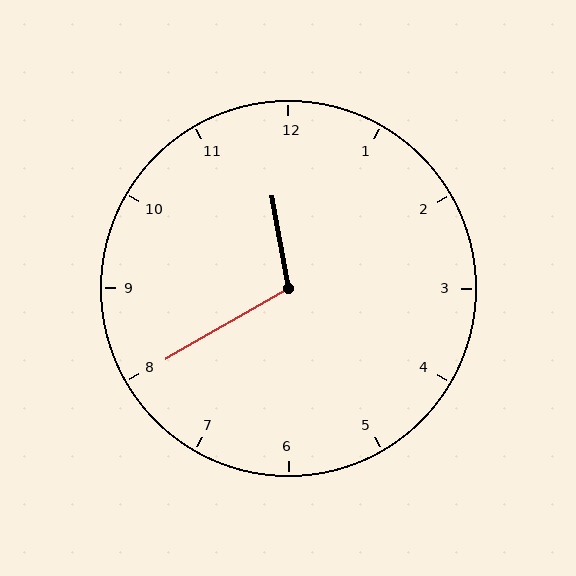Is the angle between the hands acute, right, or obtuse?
It is obtuse.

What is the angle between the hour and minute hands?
Approximately 110 degrees.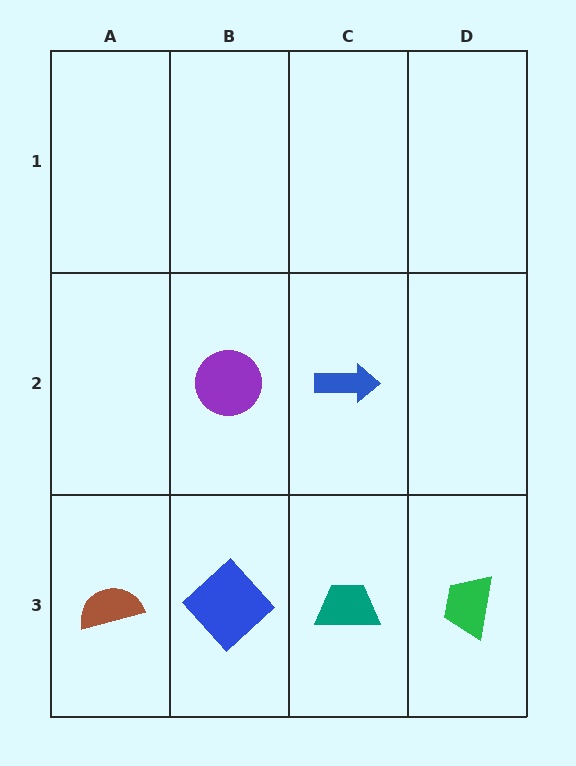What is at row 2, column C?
A blue arrow.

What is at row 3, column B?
A blue diamond.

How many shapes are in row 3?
4 shapes.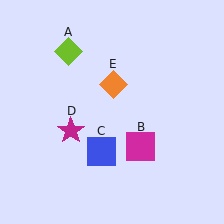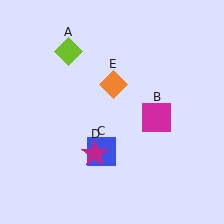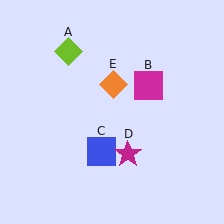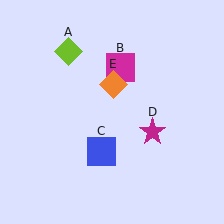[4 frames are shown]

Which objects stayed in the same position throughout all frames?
Lime diamond (object A) and blue square (object C) and orange diamond (object E) remained stationary.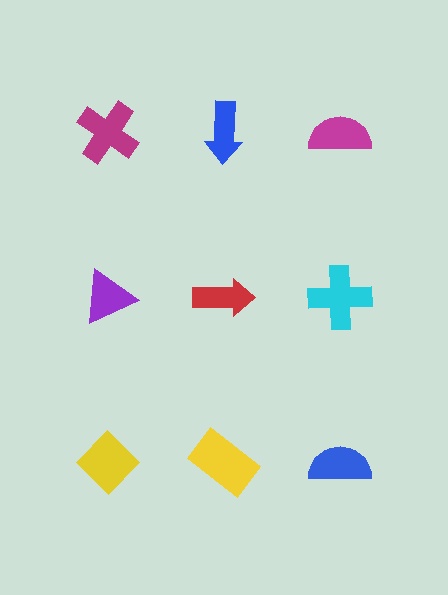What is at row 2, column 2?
A red arrow.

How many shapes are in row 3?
3 shapes.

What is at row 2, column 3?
A cyan cross.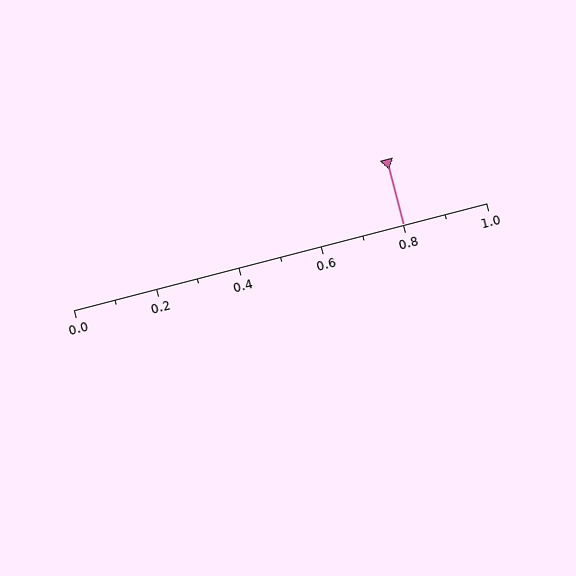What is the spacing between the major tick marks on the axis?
The major ticks are spaced 0.2 apart.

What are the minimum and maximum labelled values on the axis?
The axis runs from 0.0 to 1.0.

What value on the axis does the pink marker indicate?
The marker indicates approximately 0.8.